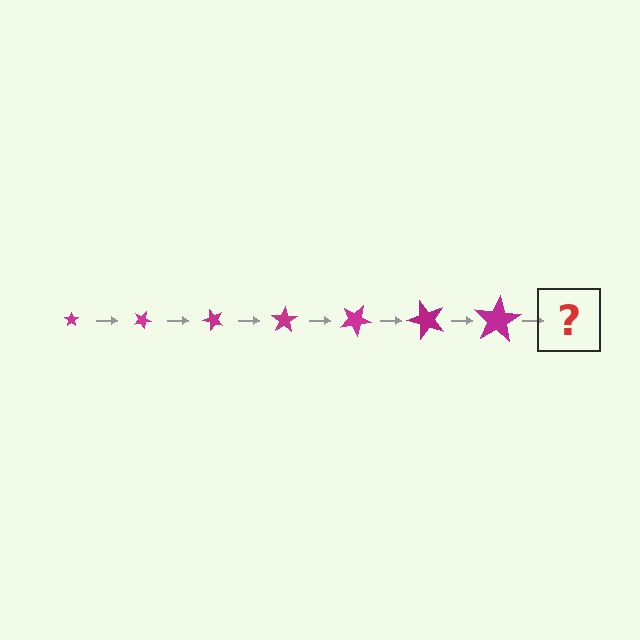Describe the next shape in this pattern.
It should be a star, larger than the previous one and rotated 175 degrees from the start.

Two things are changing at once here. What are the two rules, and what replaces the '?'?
The two rules are that the star grows larger each step and it rotates 25 degrees each step. The '?' should be a star, larger than the previous one and rotated 175 degrees from the start.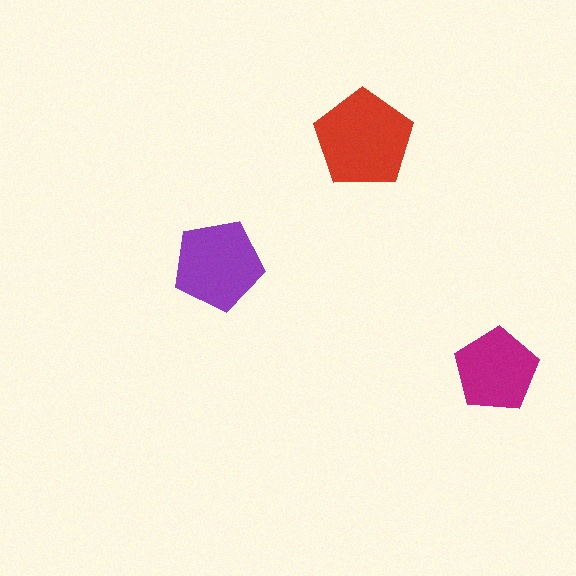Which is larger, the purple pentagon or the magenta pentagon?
The purple one.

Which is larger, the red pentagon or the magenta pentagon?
The red one.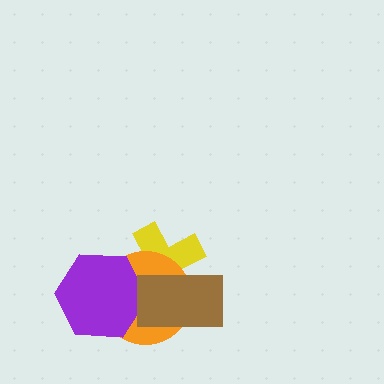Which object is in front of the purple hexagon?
The brown rectangle is in front of the purple hexagon.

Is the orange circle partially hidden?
Yes, it is partially covered by another shape.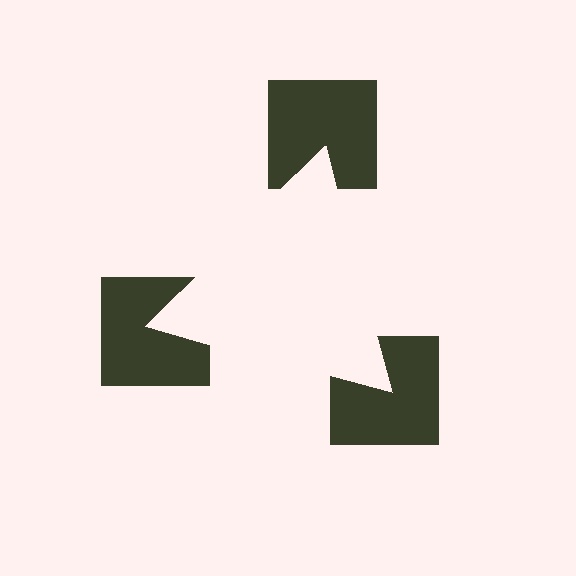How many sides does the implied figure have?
3 sides.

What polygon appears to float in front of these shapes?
An illusory triangle — its edges are inferred from the aligned wedge cuts in the notched squares, not physically drawn.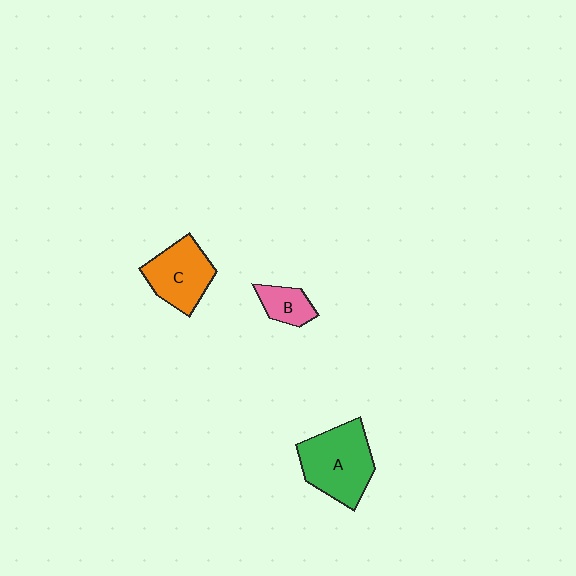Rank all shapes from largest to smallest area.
From largest to smallest: A (green), C (orange), B (pink).